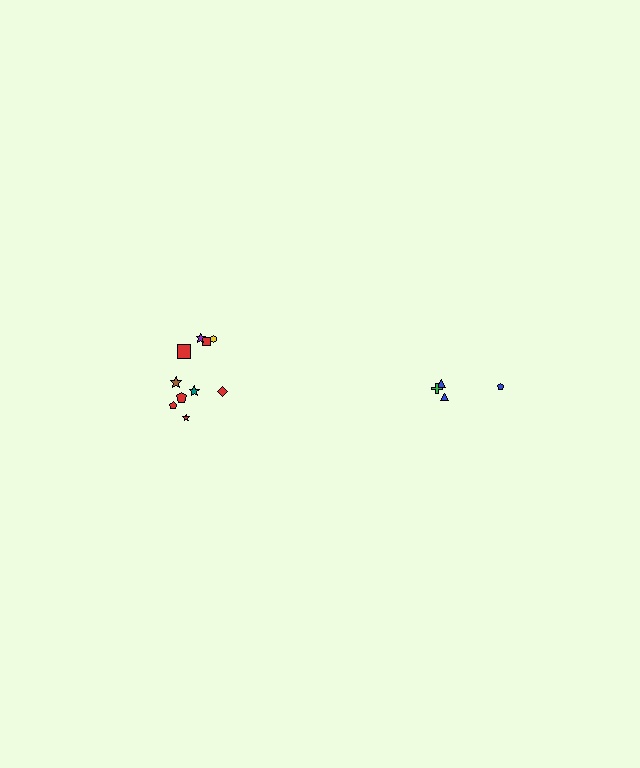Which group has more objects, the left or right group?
The left group.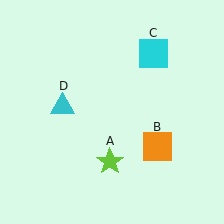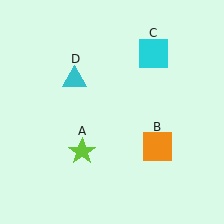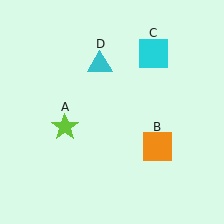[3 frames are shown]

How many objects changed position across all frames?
2 objects changed position: lime star (object A), cyan triangle (object D).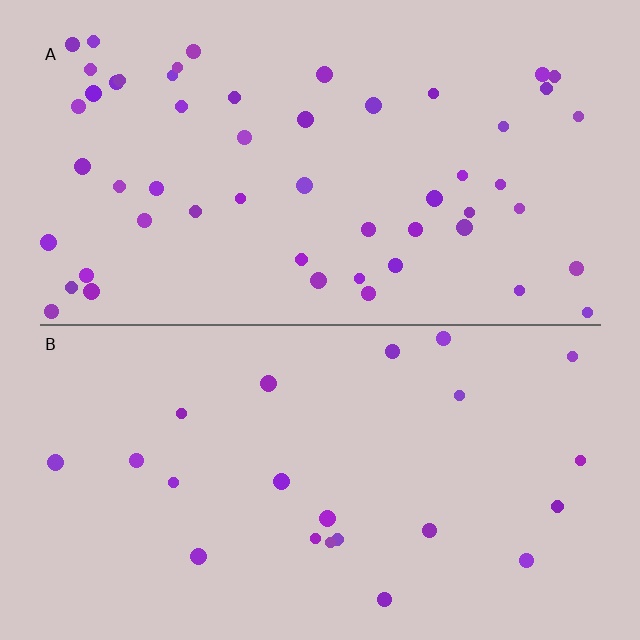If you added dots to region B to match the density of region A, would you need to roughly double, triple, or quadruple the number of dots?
Approximately double.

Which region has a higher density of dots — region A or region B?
A (the top).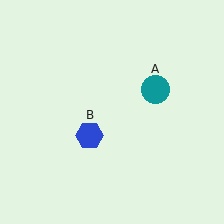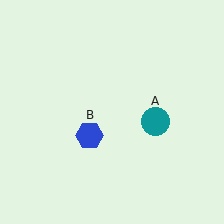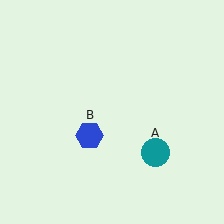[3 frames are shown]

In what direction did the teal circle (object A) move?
The teal circle (object A) moved down.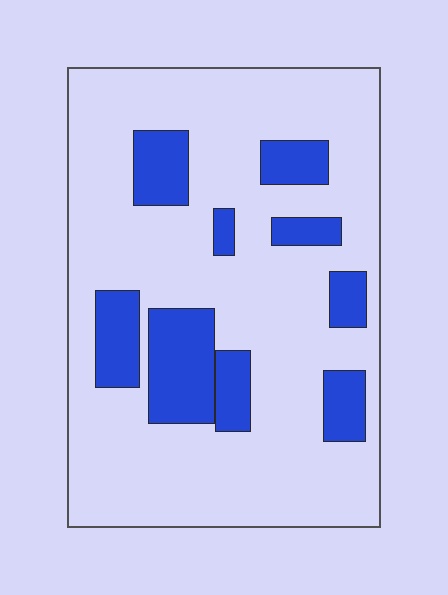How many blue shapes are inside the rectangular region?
9.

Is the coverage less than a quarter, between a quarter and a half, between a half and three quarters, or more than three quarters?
Less than a quarter.